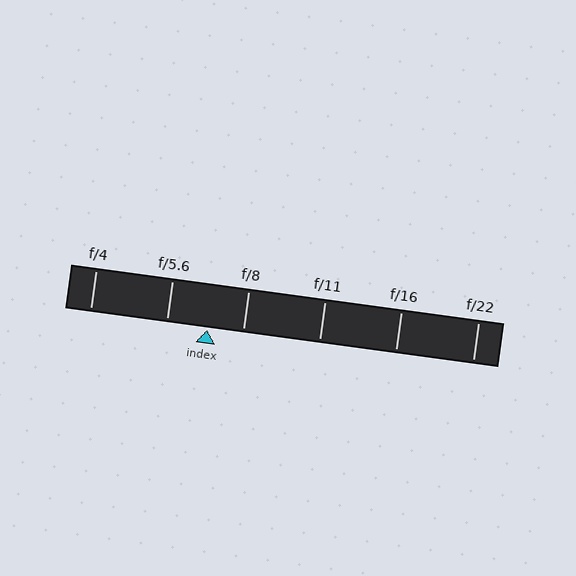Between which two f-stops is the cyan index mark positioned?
The index mark is between f/5.6 and f/8.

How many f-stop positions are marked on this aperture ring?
There are 6 f-stop positions marked.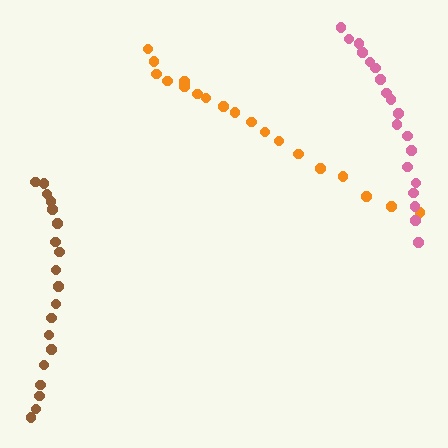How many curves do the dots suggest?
There are 3 distinct paths.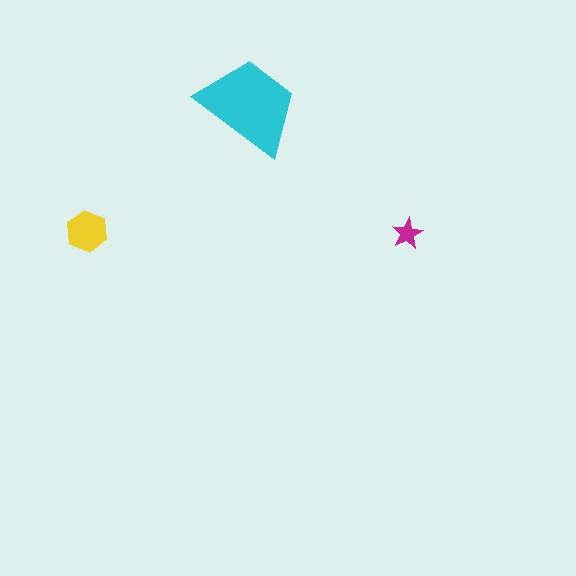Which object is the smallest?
The magenta star.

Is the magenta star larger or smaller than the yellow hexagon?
Smaller.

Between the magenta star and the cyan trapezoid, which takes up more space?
The cyan trapezoid.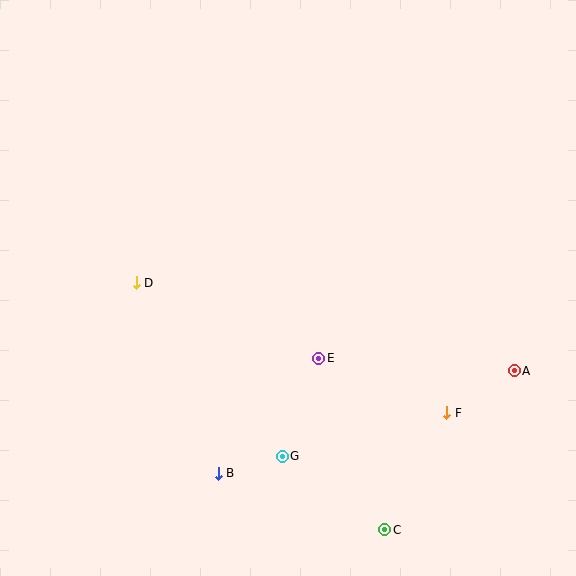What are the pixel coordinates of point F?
Point F is at (447, 413).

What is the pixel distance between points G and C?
The distance between G and C is 126 pixels.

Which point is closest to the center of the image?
Point E at (319, 358) is closest to the center.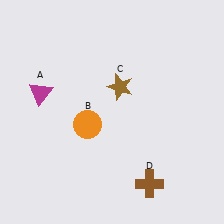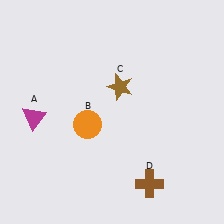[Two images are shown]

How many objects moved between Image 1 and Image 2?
1 object moved between the two images.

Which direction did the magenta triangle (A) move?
The magenta triangle (A) moved down.